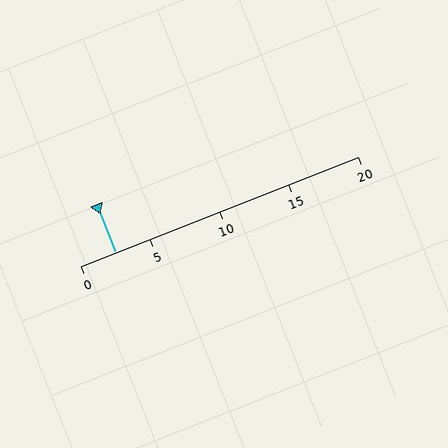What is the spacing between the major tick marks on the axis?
The major ticks are spaced 5 apart.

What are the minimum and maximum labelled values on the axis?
The axis runs from 0 to 20.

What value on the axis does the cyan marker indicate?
The marker indicates approximately 2.5.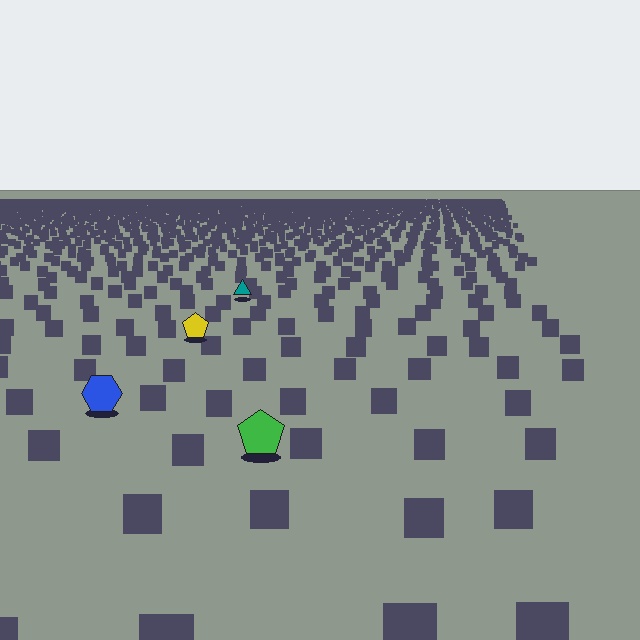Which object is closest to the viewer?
The green pentagon is closest. The texture marks near it are larger and more spread out.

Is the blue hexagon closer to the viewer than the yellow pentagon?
Yes. The blue hexagon is closer — you can tell from the texture gradient: the ground texture is coarser near it.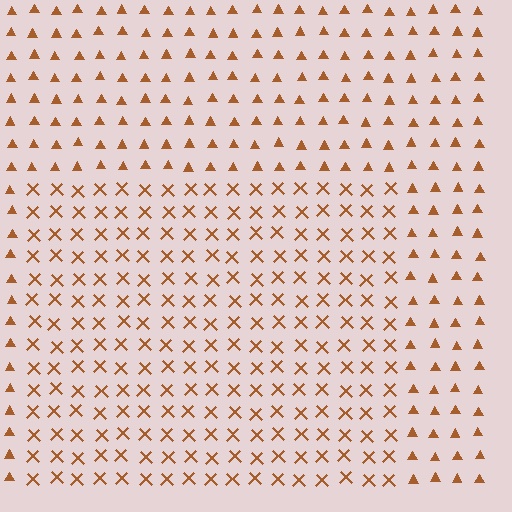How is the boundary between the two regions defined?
The boundary is defined by a change in element shape: X marks inside vs. triangles outside. All elements share the same color and spacing.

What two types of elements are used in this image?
The image uses X marks inside the rectangle region and triangles outside it.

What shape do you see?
I see a rectangle.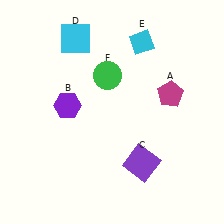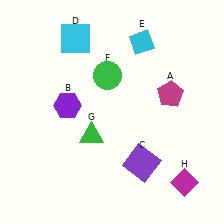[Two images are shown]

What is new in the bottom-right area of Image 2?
A magenta diamond (H) was added in the bottom-right area of Image 2.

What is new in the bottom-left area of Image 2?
A green triangle (G) was added in the bottom-left area of Image 2.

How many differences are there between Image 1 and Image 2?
There are 2 differences between the two images.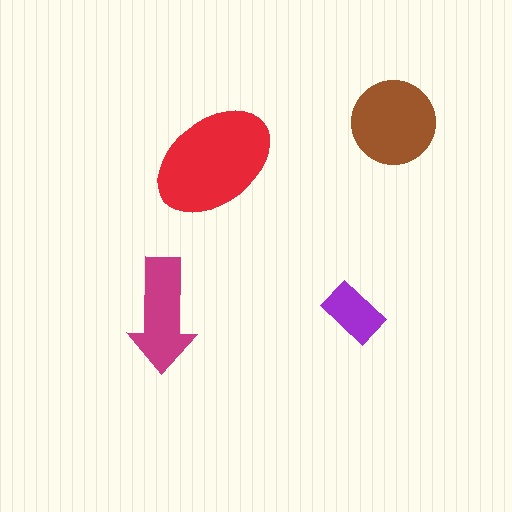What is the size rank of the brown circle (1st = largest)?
2nd.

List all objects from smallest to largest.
The purple rectangle, the magenta arrow, the brown circle, the red ellipse.